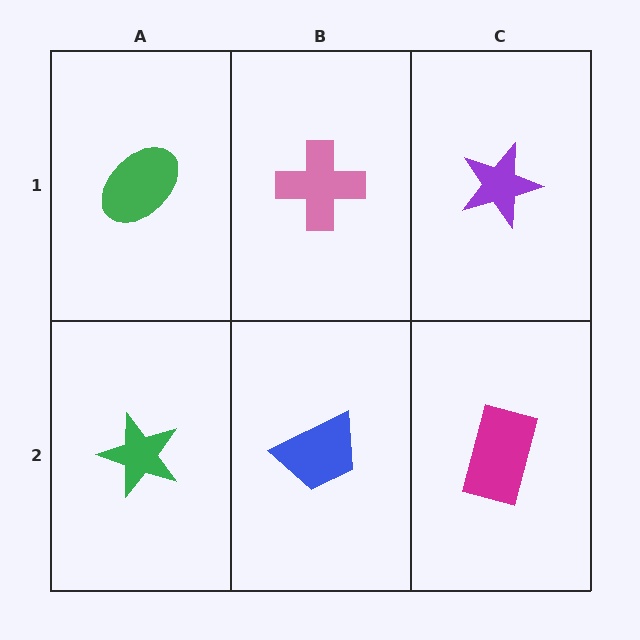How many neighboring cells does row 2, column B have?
3.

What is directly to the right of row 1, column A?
A pink cross.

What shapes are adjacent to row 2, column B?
A pink cross (row 1, column B), a green star (row 2, column A), a magenta rectangle (row 2, column C).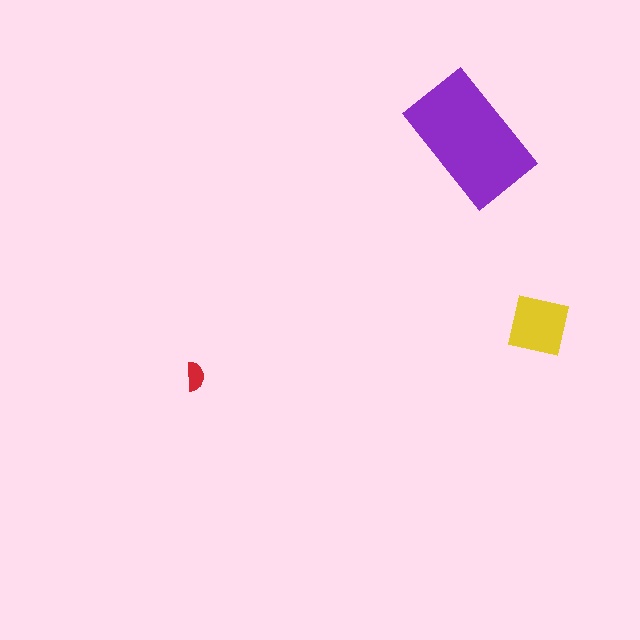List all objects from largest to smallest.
The purple rectangle, the yellow square, the red semicircle.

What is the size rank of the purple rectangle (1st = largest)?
1st.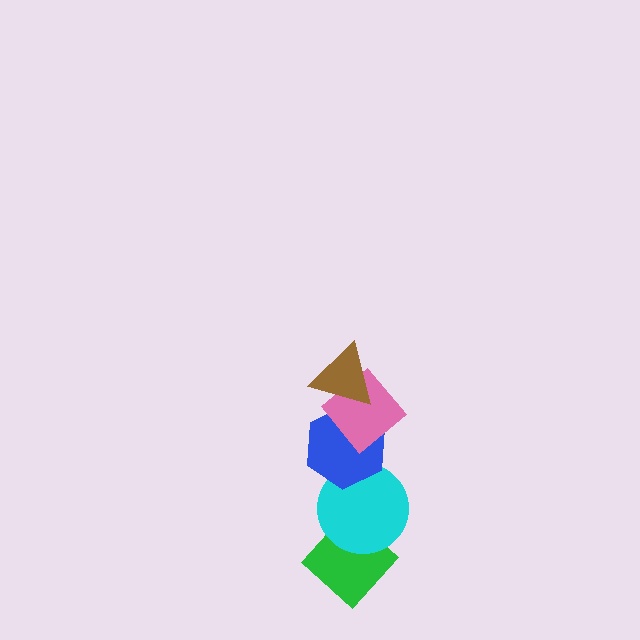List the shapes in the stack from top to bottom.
From top to bottom: the brown triangle, the pink diamond, the blue hexagon, the cyan circle, the green diamond.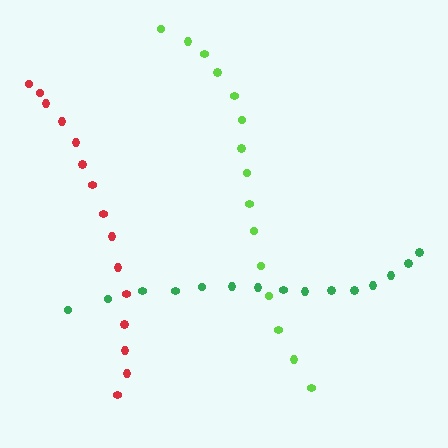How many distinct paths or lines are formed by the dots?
There are 3 distinct paths.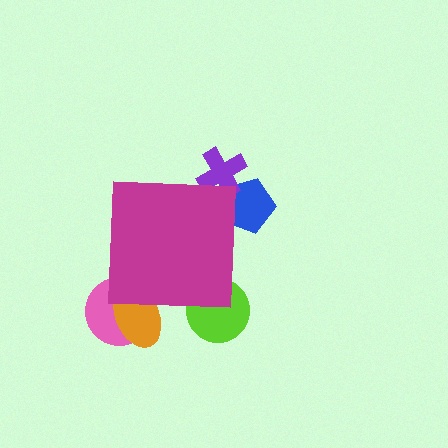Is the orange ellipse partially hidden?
Yes, the orange ellipse is partially hidden behind the magenta square.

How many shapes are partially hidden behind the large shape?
5 shapes are partially hidden.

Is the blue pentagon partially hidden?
Yes, the blue pentagon is partially hidden behind the magenta square.